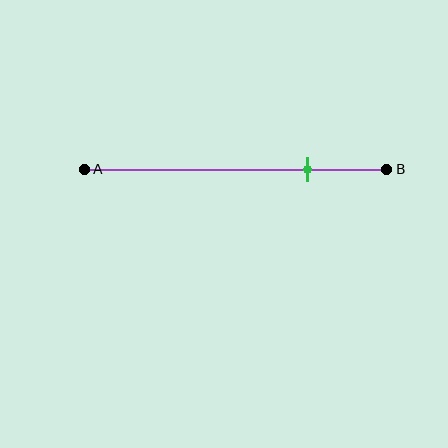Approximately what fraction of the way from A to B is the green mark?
The green mark is approximately 75% of the way from A to B.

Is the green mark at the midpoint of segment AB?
No, the mark is at about 75% from A, not at the 50% midpoint.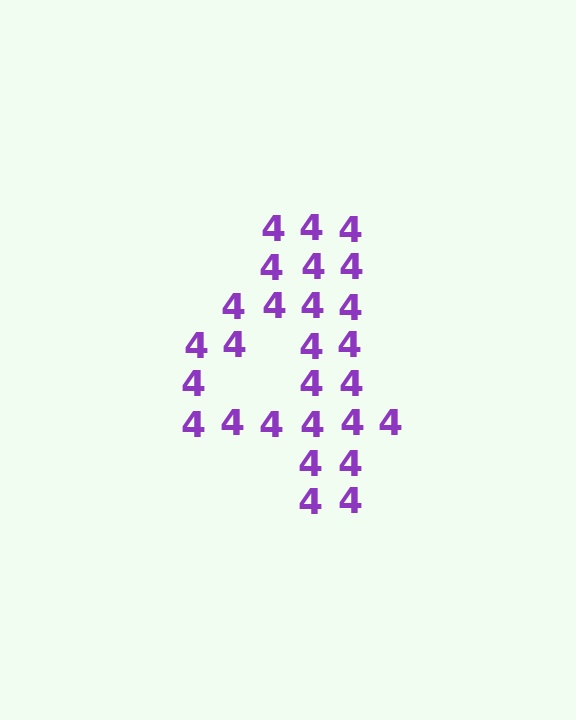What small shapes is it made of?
It is made of small digit 4's.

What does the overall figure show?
The overall figure shows the digit 4.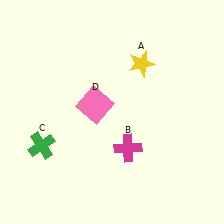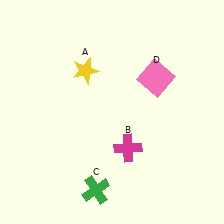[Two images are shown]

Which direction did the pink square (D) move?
The pink square (D) moved right.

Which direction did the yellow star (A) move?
The yellow star (A) moved left.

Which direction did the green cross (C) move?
The green cross (C) moved right.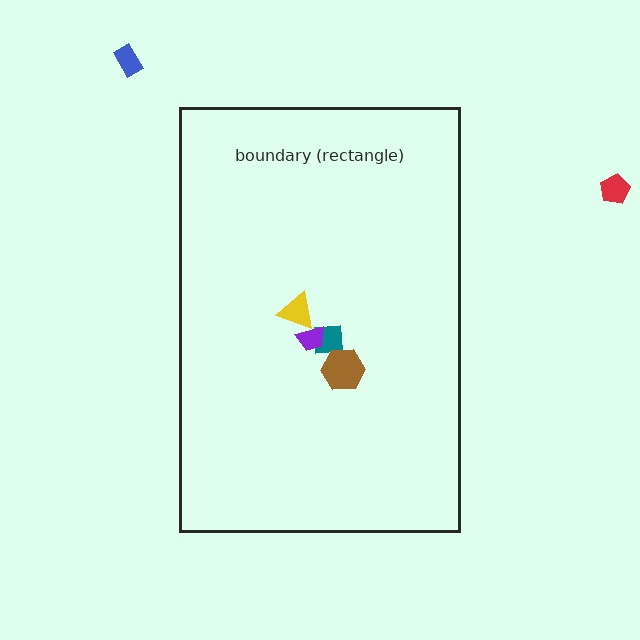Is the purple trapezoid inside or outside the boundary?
Inside.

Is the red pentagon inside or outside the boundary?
Outside.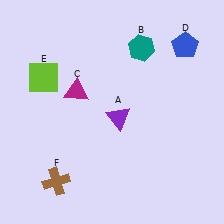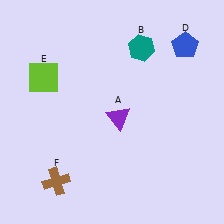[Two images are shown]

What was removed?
The magenta triangle (C) was removed in Image 2.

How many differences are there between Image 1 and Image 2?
There is 1 difference between the two images.